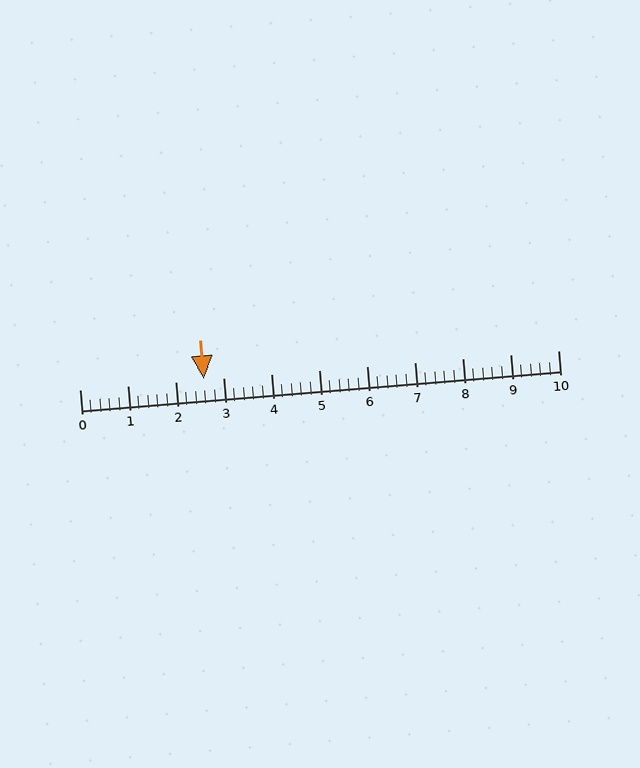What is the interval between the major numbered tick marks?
The major tick marks are spaced 1 units apart.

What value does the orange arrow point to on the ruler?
The orange arrow points to approximately 2.6.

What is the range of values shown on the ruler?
The ruler shows values from 0 to 10.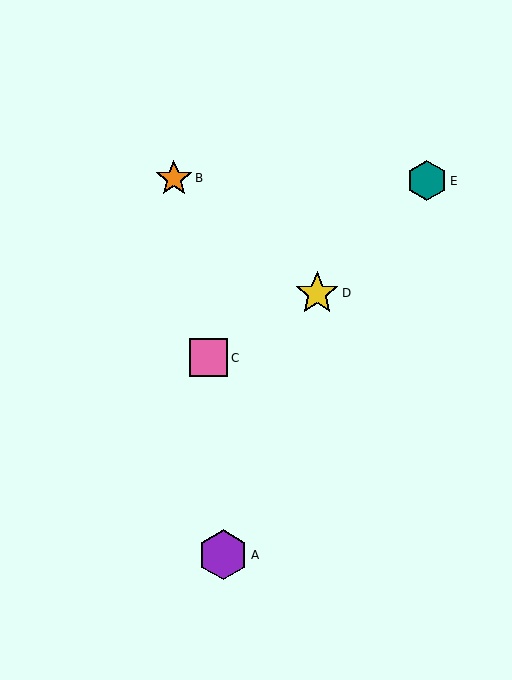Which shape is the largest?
The purple hexagon (labeled A) is the largest.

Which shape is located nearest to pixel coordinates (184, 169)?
The orange star (labeled B) at (174, 179) is nearest to that location.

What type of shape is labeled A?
Shape A is a purple hexagon.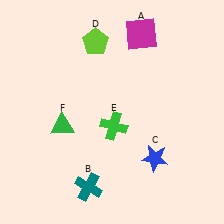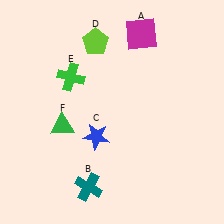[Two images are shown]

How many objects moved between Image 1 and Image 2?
2 objects moved between the two images.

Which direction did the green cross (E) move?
The green cross (E) moved up.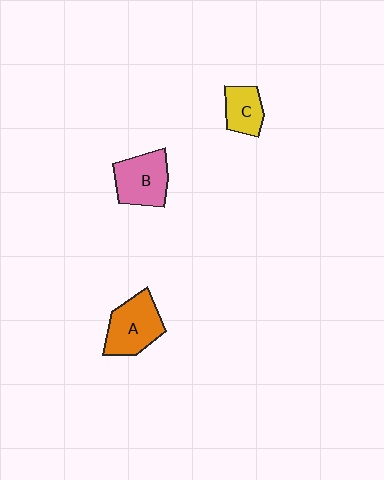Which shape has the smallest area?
Shape C (yellow).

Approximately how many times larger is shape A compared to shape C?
Approximately 1.6 times.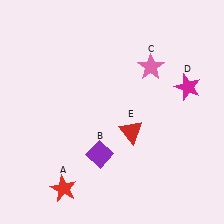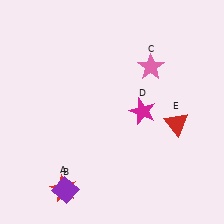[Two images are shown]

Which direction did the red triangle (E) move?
The red triangle (E) moved right.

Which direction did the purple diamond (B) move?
The purple diamond (B) moved down.